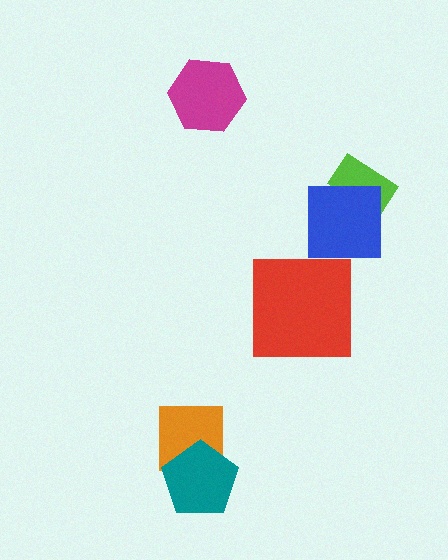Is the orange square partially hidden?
Yes, it is partially covered by another shape.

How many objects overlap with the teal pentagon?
1 object overlaps with the teal pentagon.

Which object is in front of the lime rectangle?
The blue square is in front of the lime rectangle.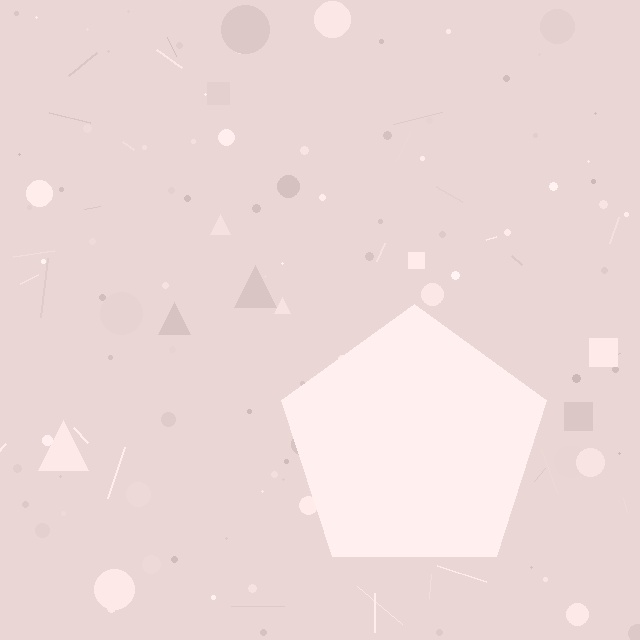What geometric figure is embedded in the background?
A pentagon is embedded in the background.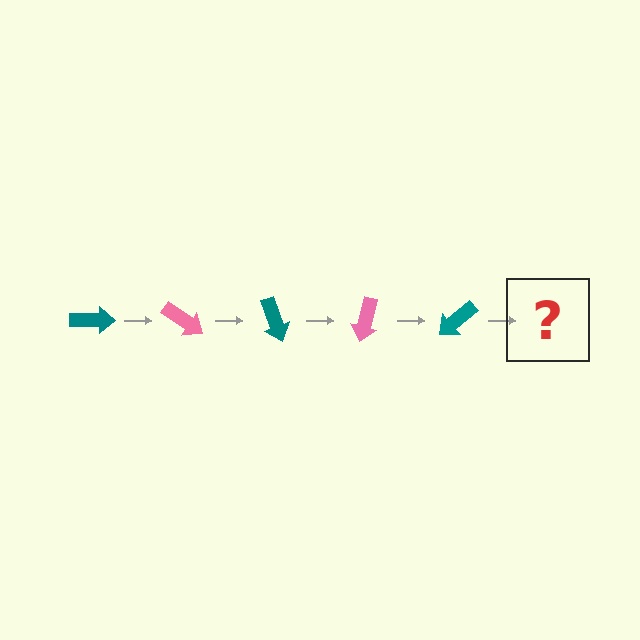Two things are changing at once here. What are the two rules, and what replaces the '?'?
The two rules are that it rotates 35 degrees each step and the color cycles through teal and pink. The '?' should be a pink arrow, rotated 175 degrees from the start.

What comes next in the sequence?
The next element should be a pink arrow, rotated 175 degrees from the start.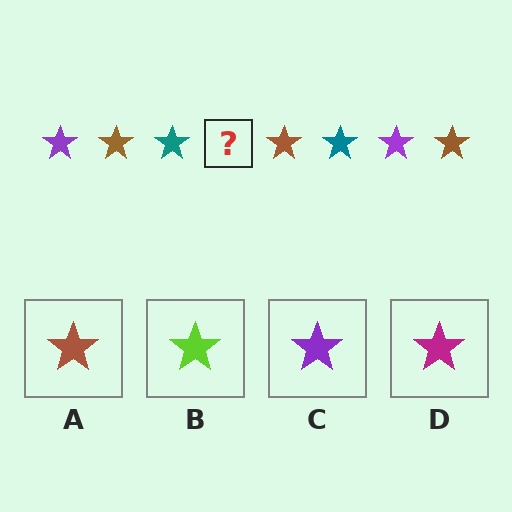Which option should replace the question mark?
Option C.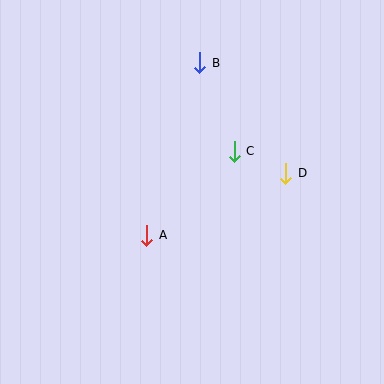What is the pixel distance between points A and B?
The distance between A and B is 180 pixels.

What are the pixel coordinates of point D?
Point D is at (285, 173).